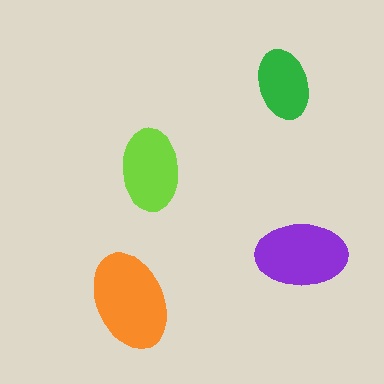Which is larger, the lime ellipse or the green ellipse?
The lime one.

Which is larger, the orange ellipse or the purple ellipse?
The orange one.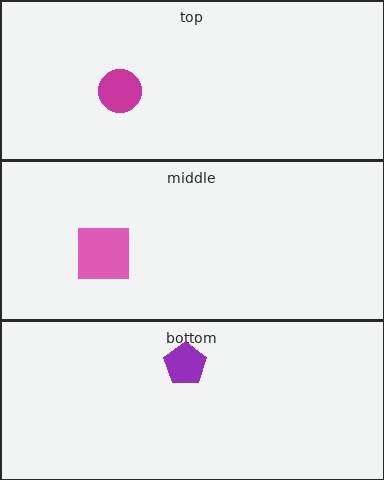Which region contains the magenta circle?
The top region.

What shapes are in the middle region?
The pink square.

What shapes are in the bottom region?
The purple pentagon.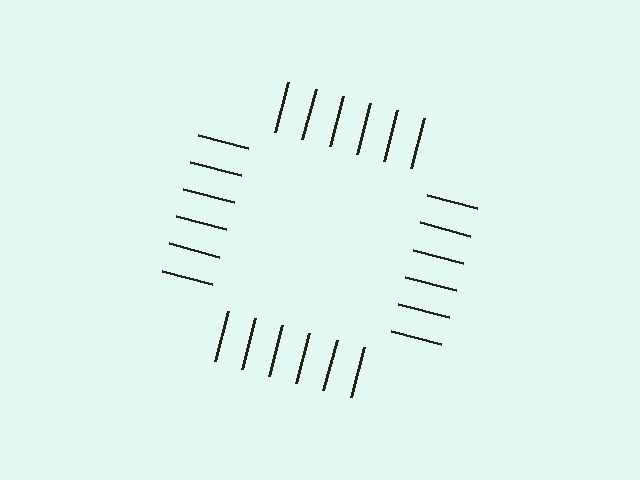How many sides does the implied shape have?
4 sides — the line-ends trace a square.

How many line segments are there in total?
24 — 6 along each of the 4 edges.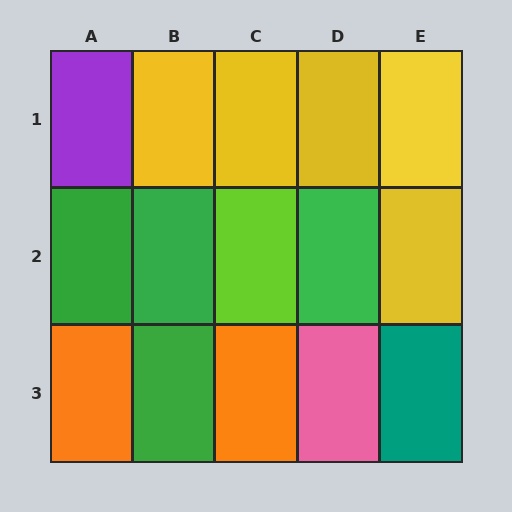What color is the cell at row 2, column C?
Lime.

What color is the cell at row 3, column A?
Orange.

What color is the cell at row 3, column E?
Teal.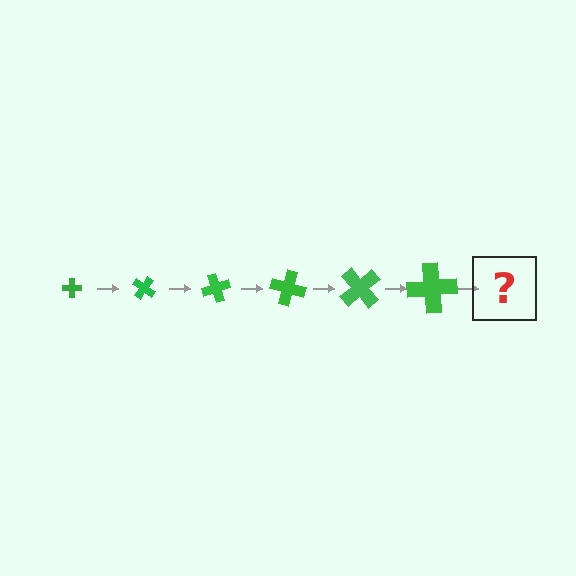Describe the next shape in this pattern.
It should be a cross, larger than the previous one and rotated 210 degrees from the start.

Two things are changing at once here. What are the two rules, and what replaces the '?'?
The two rules are that the cross grows larger each step and it rotates 35 degrees each step. The '?' should be a cross, larger than the previous one and rotated 210 degrees from the start.